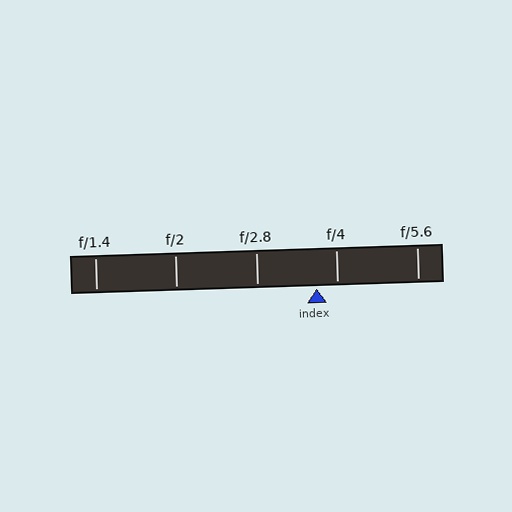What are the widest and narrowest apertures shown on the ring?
The widest aperture shown is f/1.4 and the narrowest is f/5.6.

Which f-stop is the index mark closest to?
The index mark is closest to f/4.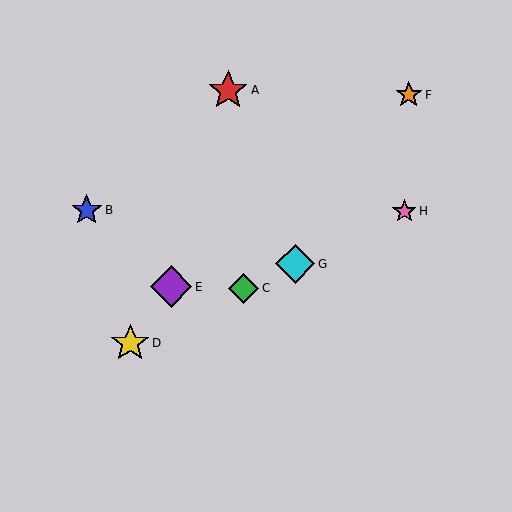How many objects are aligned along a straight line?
4 objects (C, D, G, H) are aligned along a straight line.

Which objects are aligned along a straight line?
Objects C, D, G, H are aligned along a straight line.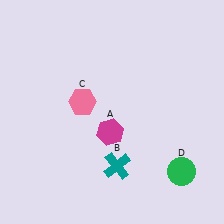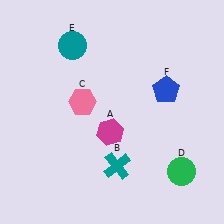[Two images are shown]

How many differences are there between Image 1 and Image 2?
There are 2 differences between the two images.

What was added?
A teal circle (E), a blue pentagon (F) were added in Image 2.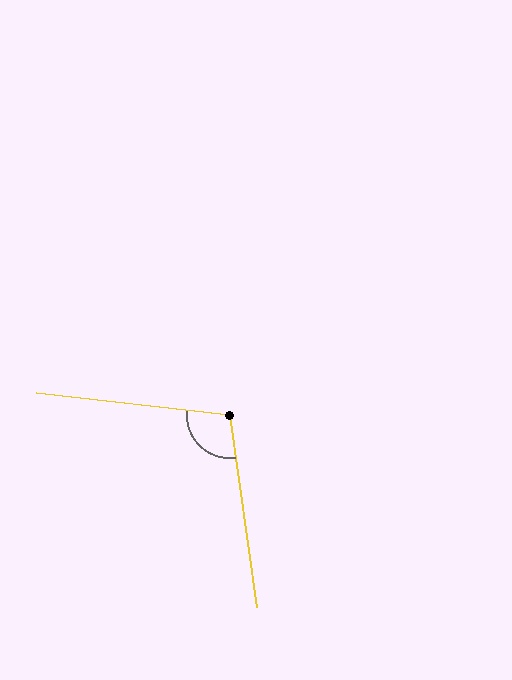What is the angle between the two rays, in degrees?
Approximately 105 degrees.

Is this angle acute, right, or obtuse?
It is obtuse.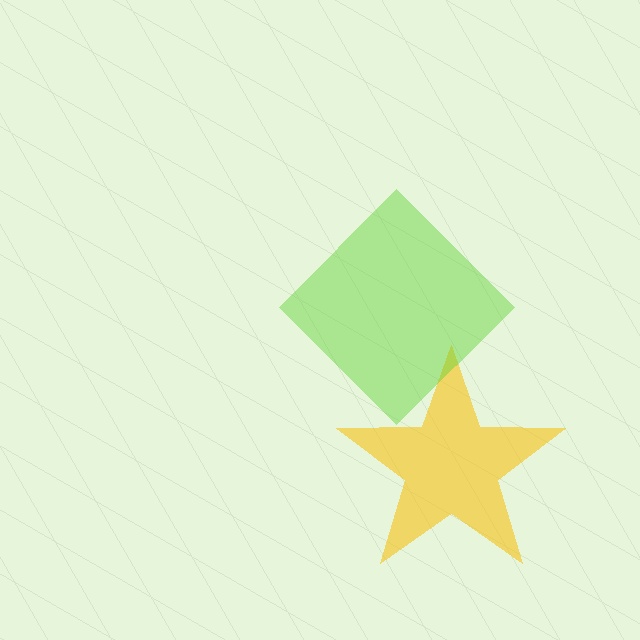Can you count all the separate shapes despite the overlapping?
Yes, there are 2 separate shapes.